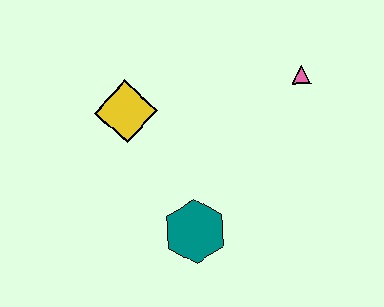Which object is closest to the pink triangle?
The yellow diamond is closest to the pink triangle.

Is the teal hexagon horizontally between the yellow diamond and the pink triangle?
Yes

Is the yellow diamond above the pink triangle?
No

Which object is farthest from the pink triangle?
The teal hexagon is farthest from the pink triangle.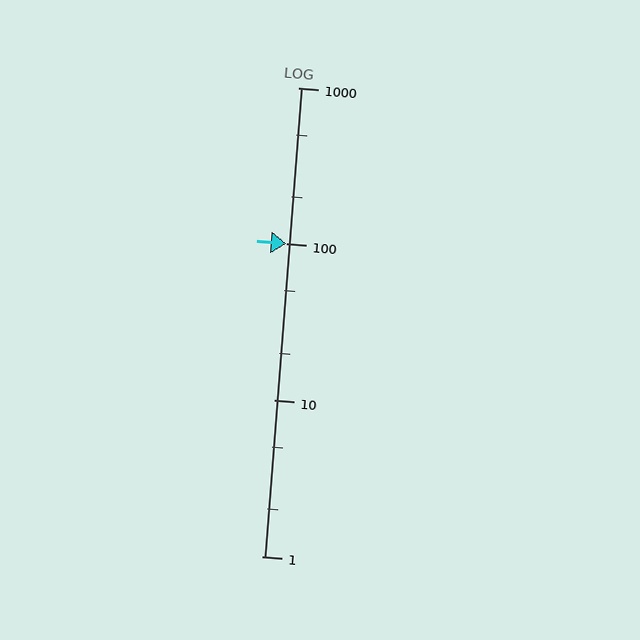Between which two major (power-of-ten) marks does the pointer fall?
The pointer is between 100 and 1000.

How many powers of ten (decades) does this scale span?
The scale spans 3 decades, from 1 to 1000.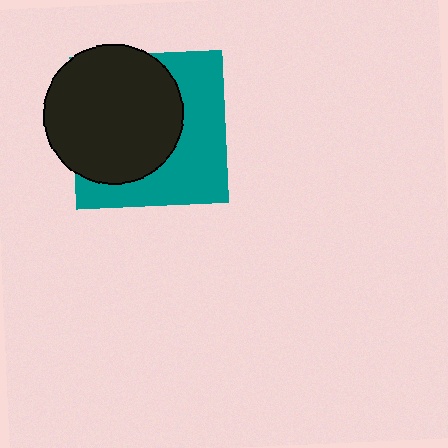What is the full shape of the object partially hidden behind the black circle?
The partially hidden object is a teal square.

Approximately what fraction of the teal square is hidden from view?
Roughly 54% of the teal square is hidden behind the black circle.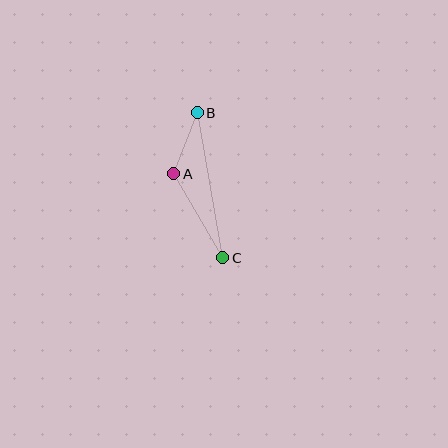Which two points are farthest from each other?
Points B and C are farthest from each other.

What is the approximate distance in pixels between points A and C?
The distance between A and C is approximately 97 pixels.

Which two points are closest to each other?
Points A and B are closest to each other.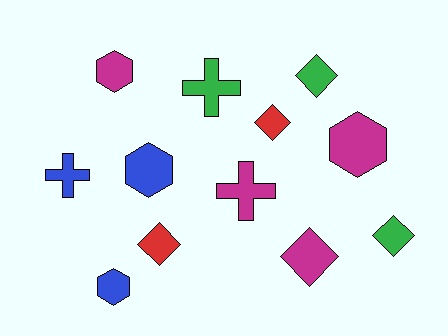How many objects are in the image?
There are 12 objects.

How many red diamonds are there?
There are 2 red diamonds.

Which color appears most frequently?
Magenta, with 4 objects.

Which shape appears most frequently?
Diamond, with 5 objects.